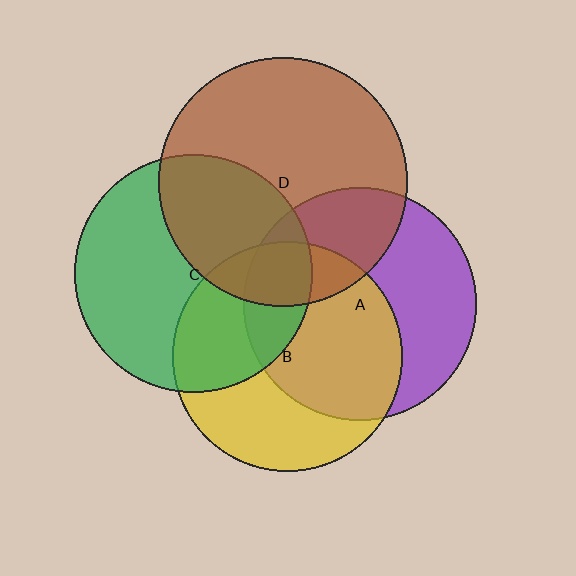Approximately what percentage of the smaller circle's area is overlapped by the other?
Approximately 40%.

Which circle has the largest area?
Circle D (brown).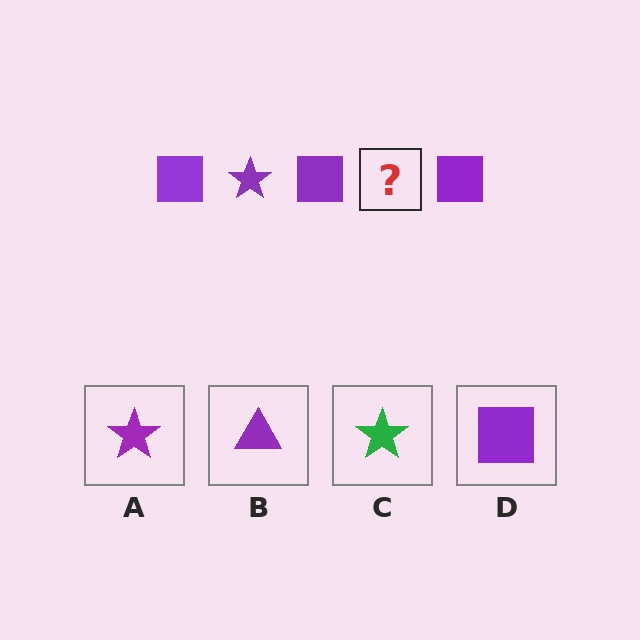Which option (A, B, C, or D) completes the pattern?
A.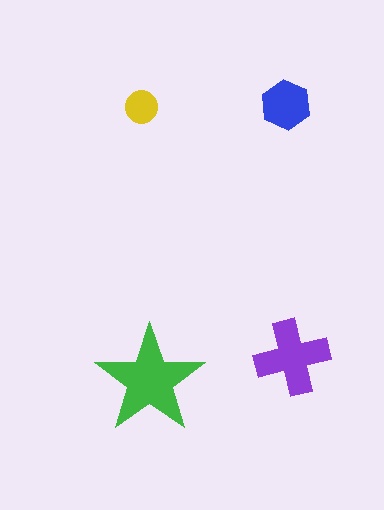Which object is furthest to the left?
The yellow circle is leftmost.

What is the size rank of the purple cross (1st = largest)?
2nd.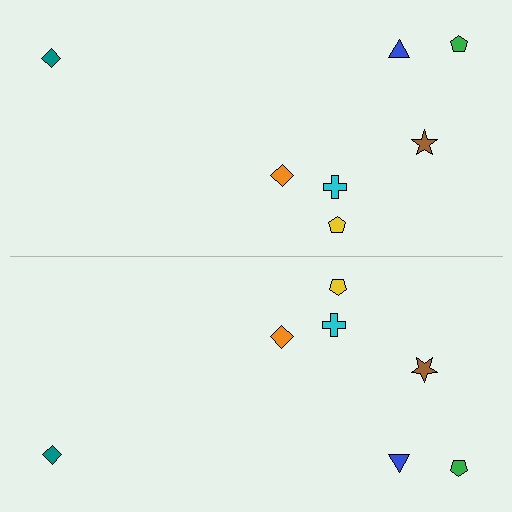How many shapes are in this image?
There are 14 shapes in this image.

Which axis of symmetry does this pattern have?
The pattern has a horizontal axis of symmetry running through the center of the image.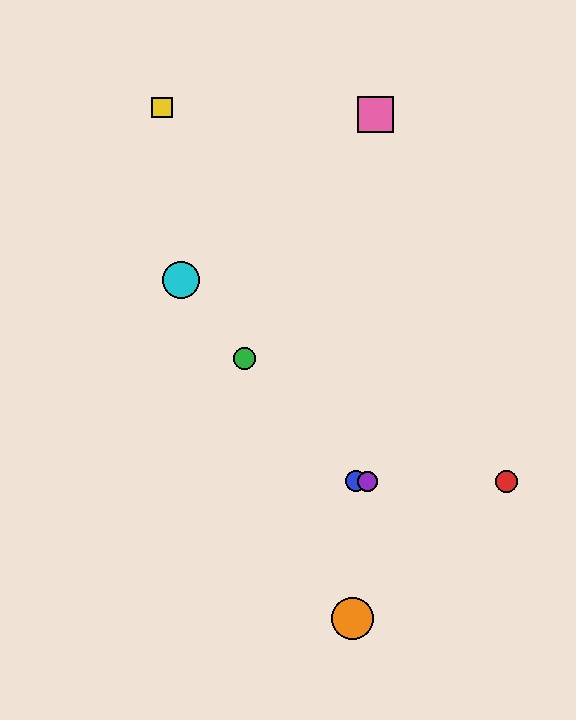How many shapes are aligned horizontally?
3 shapes (the red circle, the blue circle, the purple circle) are aligned horizontally.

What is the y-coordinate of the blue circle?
The blue circle is at y≈481.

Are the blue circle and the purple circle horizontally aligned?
Yes, both are at y≈481.